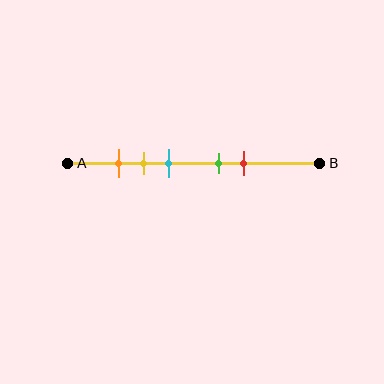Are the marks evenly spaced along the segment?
No, the marks are not evenly spaced.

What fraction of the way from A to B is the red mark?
The red mark is approximately 70% (0.7) of the way from A to B.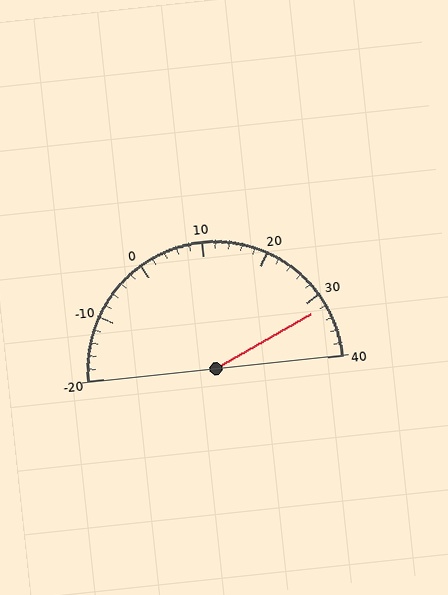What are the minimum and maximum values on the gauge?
The gauge ranges from -20 to 40.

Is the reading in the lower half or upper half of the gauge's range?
The reading is in the upper half of the range (-20 to 40).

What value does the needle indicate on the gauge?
The needle indicates approximately 32.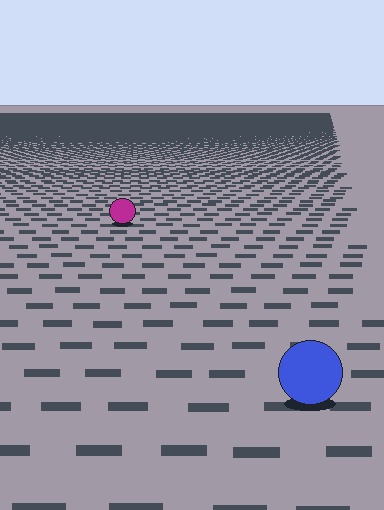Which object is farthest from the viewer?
The magenta circle is farthest from the viewer. It appears smaller and the ground texture around it is denser.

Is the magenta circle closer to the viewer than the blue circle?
No. The blue circle is closer — you can tell from the texture gradient: the ground texture is coarser near it.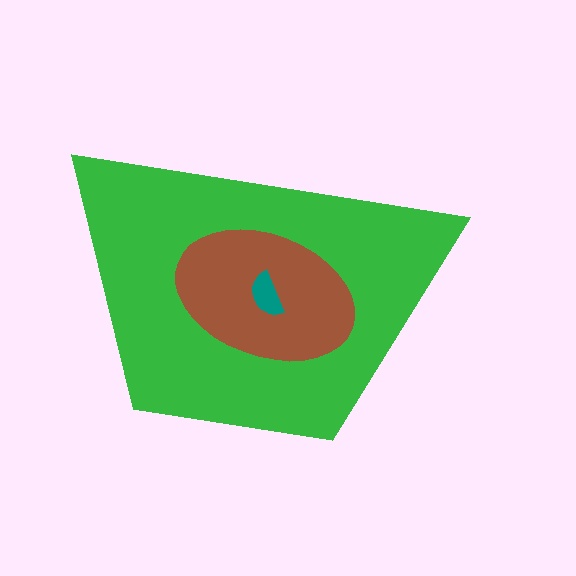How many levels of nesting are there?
3.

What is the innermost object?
The teal semicircle.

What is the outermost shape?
The green trapezoid.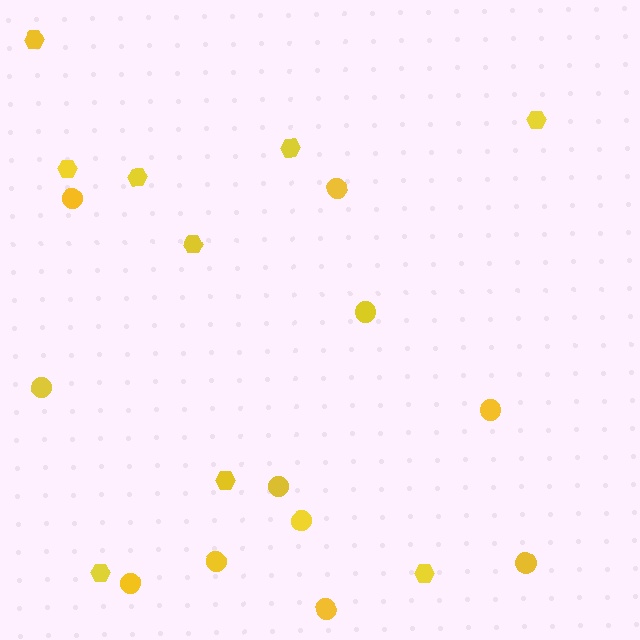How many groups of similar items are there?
There are 2 groups: one group of circles (11) and one group of hexagons (9).